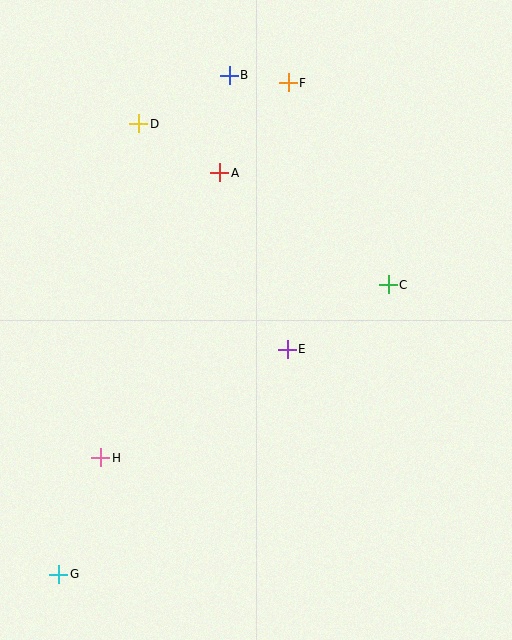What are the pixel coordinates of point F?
Point F is at (288, 83).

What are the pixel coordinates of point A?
Point A is at (220, 173).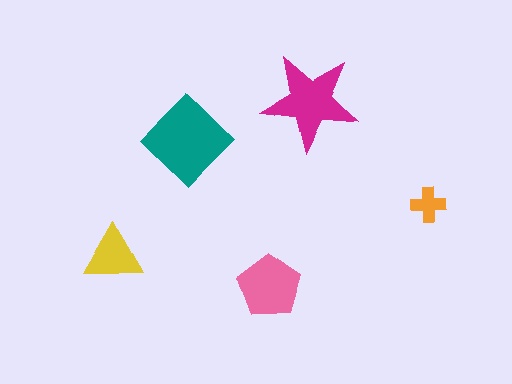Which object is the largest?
The teal diamond.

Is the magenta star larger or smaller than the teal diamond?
Smaller.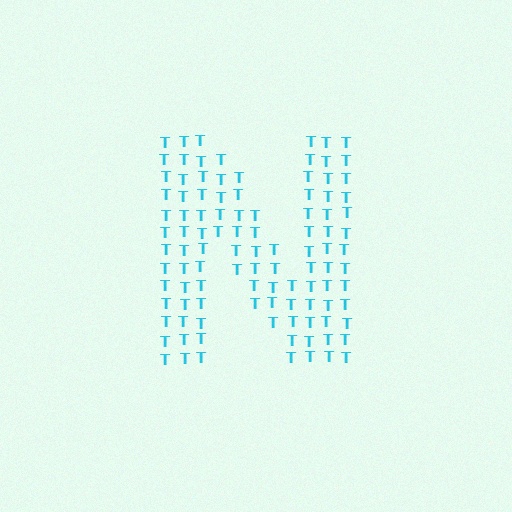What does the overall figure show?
The overall figure shows the letter N.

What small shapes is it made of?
It is made of small letter T's.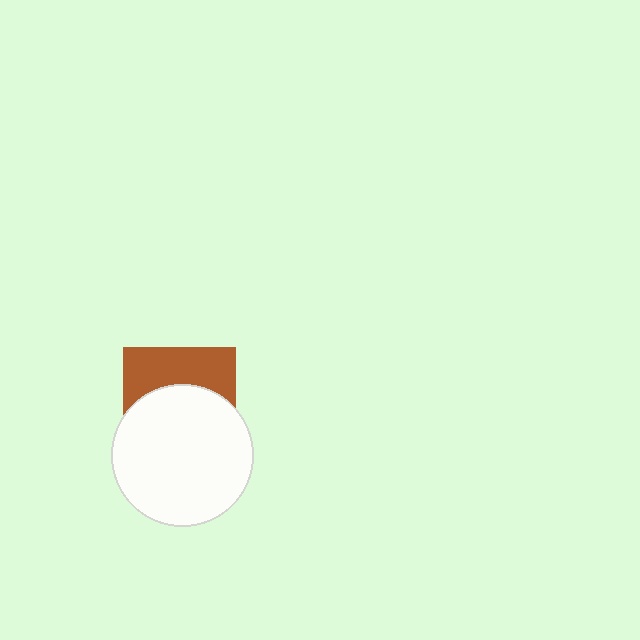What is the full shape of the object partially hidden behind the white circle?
The partially hidden object is a brown square.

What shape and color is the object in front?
The object in front is a white circle.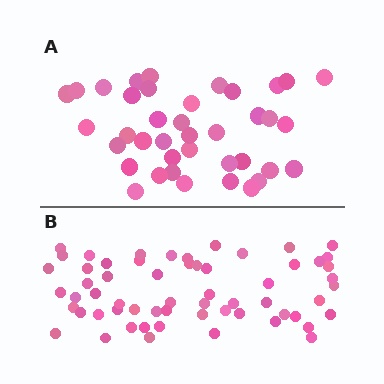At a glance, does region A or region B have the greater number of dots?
Region B (the bottom region) has more dots.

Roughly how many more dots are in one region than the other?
Region B has approximately 20 more dots than region A.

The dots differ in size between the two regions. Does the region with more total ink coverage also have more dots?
No. Region A has more total ink coverage because its dots are larger, but region B actually contains more individual dots. Total area can be misleading — the number of items is what matters here.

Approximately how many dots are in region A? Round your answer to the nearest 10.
About 40 dots. (The exact count is 39, which rounds to 40.)